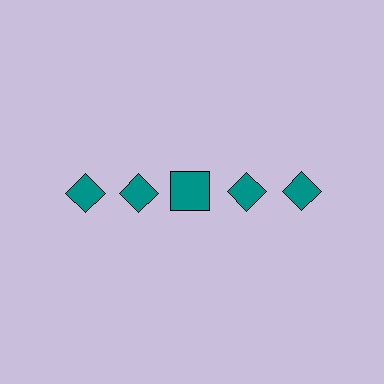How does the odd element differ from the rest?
It has a different shape: square instead of diamond.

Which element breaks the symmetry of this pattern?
The teal square in the top row, center column breaks the symmetry. All other shapes are teal diamonds.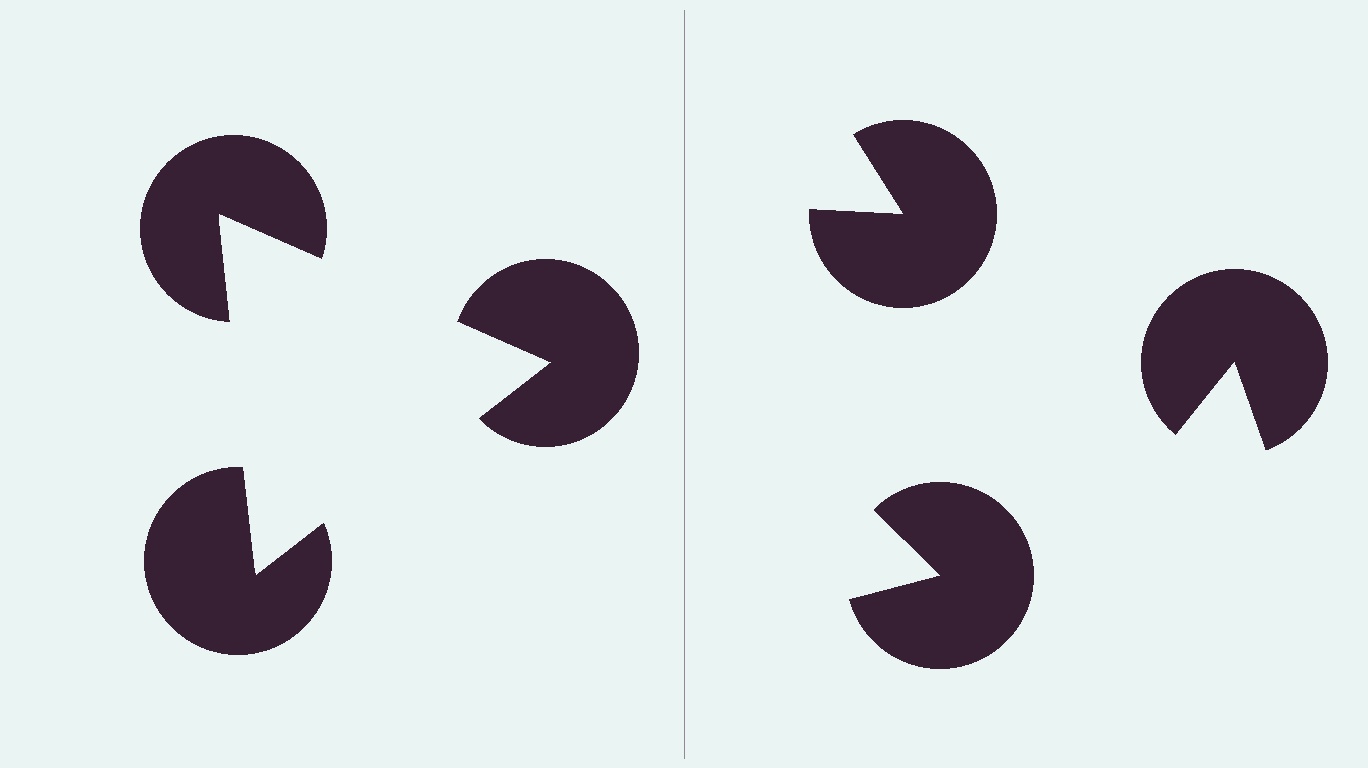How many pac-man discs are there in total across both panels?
6 — 3 on each side.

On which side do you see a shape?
An illusory triangle appears on the left side. On the right side the wedge cuts are rotated, so no coherent shape forms.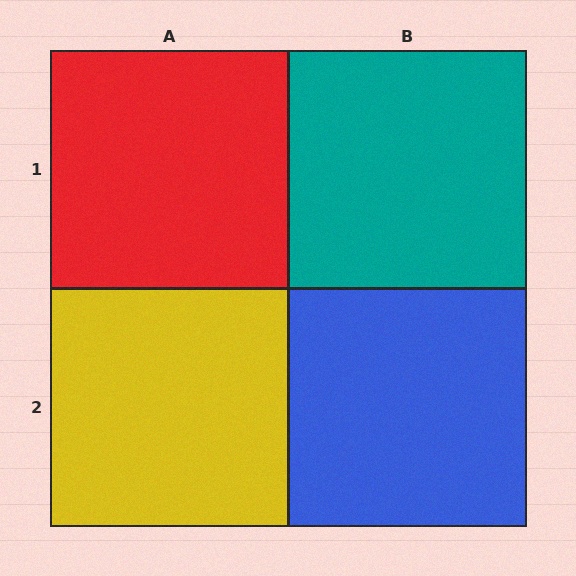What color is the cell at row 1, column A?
Red.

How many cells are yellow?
1 cell is yellow.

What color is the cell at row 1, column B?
Teal.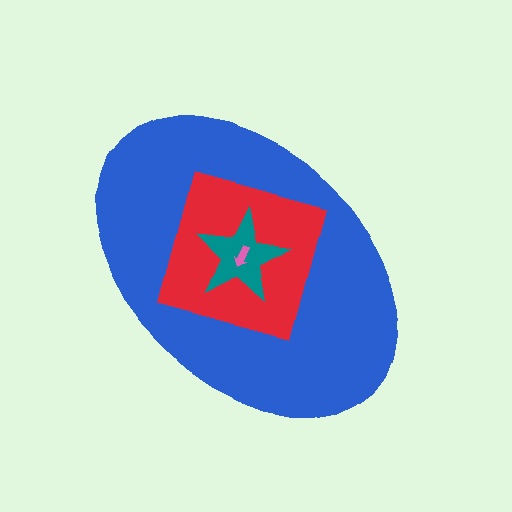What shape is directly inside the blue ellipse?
The red square.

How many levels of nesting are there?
4.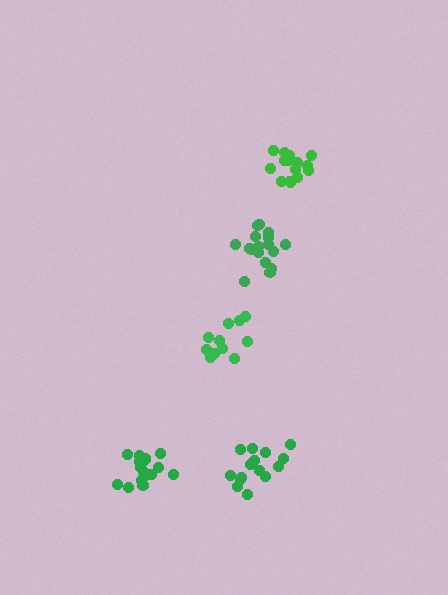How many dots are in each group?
Group 1: 15 dots, Group 2: 11 dots, Group 3: 17 dots, Group 4: 15 dots, Group 5: 17 dots (75 total).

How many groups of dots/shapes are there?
There are 5 groups.